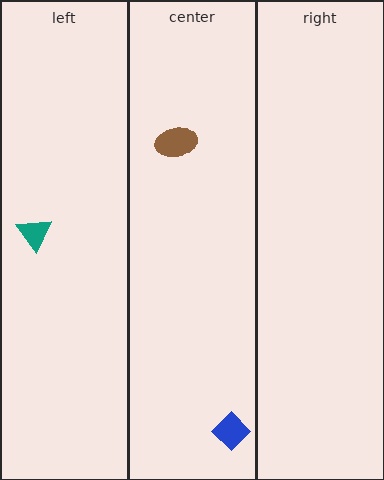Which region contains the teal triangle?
The left region.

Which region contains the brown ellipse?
The center region.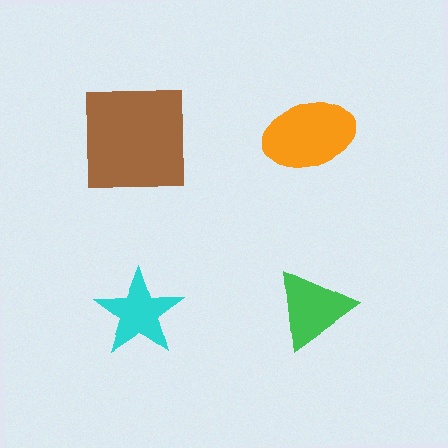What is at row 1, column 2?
An orange ellipse.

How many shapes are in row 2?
2 shapes.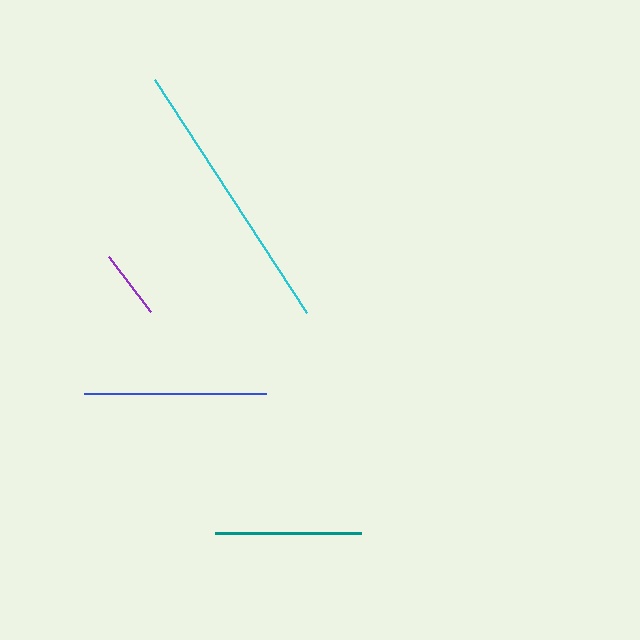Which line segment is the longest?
The cyan line is the longest at approximately 278 pixels.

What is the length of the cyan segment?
The cyan segment is approximately 278 pixels long.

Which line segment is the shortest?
The purple line is the shortest at approximately 70 pixels.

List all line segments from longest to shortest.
From longest to shortest: cyan, blue, teal, purple.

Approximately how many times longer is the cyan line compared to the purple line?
The cyan line is approximately 4.0 times the length of the purple line.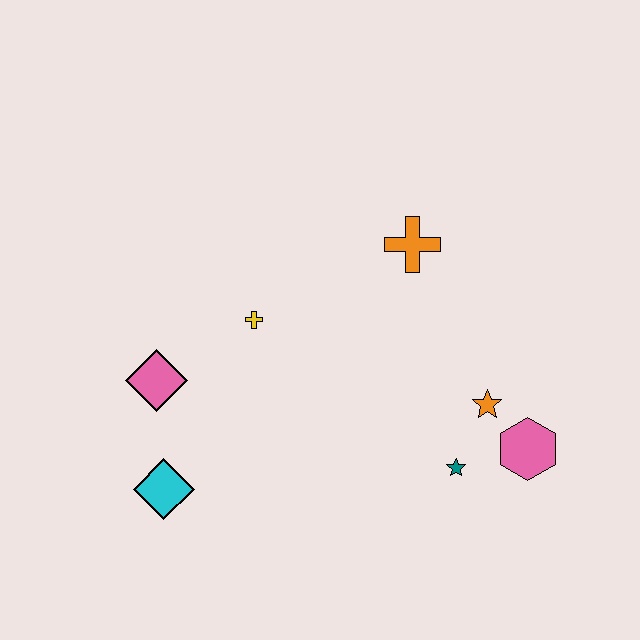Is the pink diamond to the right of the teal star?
No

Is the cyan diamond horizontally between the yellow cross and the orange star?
No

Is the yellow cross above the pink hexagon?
Yes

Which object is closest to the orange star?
The pink hexagon is closest to the orange star.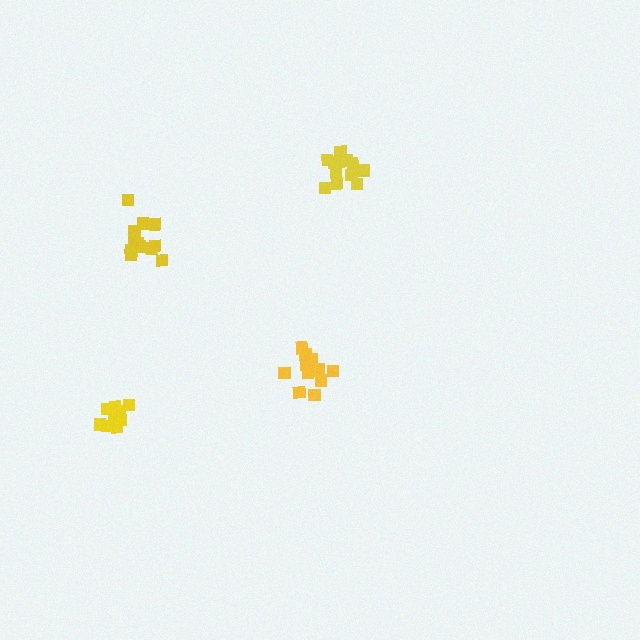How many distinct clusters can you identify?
There are 4 distinct clusters.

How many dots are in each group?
Group 1: 9 dots, Group 2: 12 dots, Group 3: 13 dots, Group 4: 12 dots (46 total).